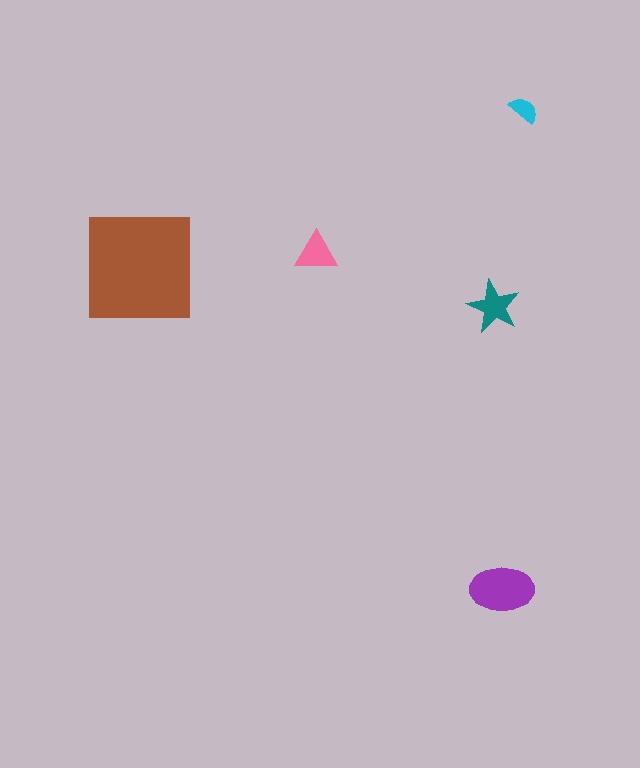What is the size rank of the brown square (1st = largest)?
1st.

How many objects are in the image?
There are 5 objects in the image.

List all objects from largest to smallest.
The brown square, the purple ellipse, the teal star, the pink triangle, the cyan semicircle.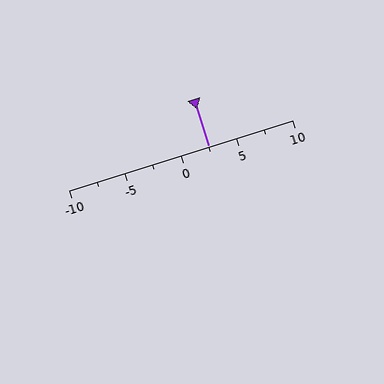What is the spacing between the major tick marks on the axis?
The major ticks are spaced 5 apart.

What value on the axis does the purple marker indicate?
The marker indicates approximately 2.5.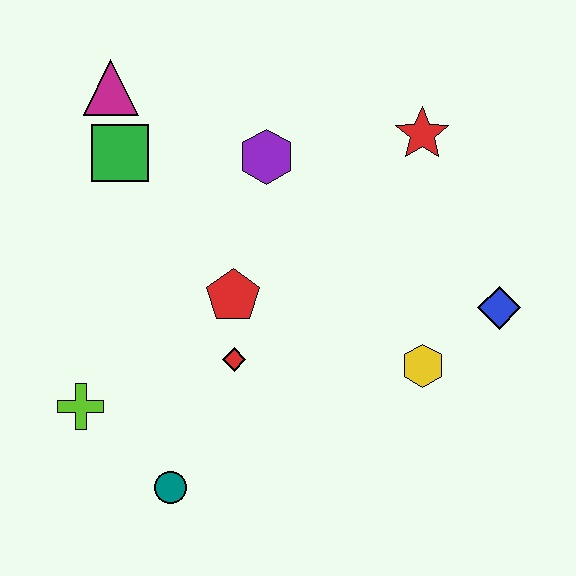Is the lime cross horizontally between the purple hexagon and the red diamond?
No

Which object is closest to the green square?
The magenta triangle is closest to the green square.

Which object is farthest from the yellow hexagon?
The magenta triangle is farthest from the yellow hexagon.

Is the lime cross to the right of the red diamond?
No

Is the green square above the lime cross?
Yes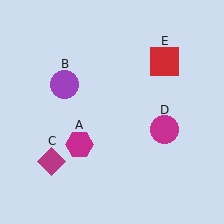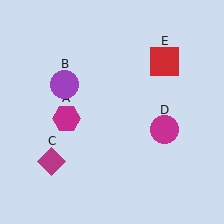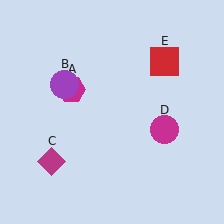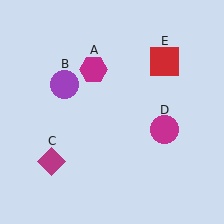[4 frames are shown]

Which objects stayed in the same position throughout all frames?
Purple circle (object B) and magenta diamond (object C) and magenta circle (object D) and red square (object E) remained stationary.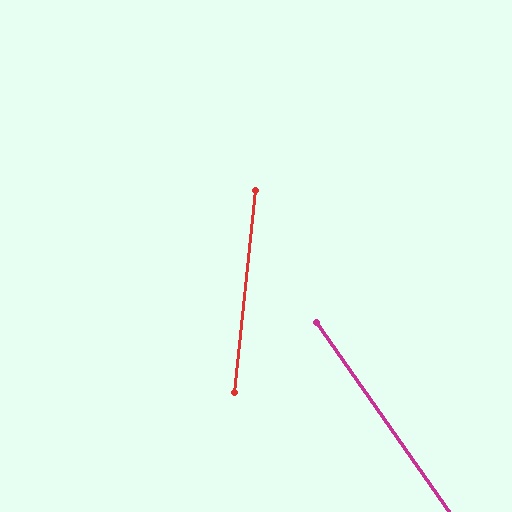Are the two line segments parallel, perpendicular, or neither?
Neither parallel nor perpendicular — they differ by about 41°.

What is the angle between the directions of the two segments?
Approximately 41 degrees.